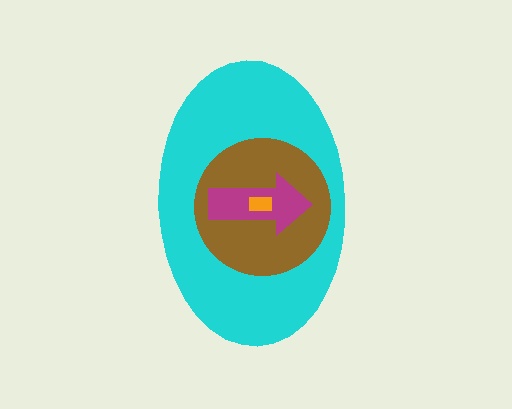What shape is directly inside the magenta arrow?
The orange rectangle.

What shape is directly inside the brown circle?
The magenta arrow.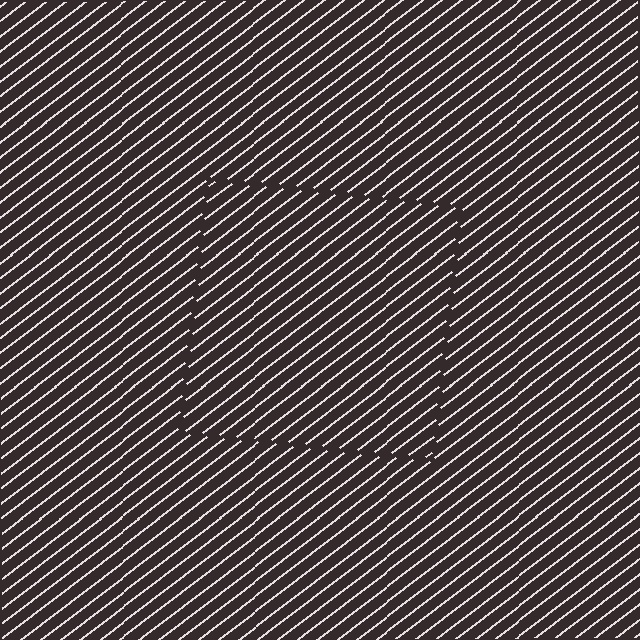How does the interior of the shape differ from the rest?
The interior of the shape contains the same grating, shifted by half a period — the contour is defined by the phase discontinuity where line-ends from the inner and outer gratings abut.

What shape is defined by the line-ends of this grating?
An illusory square. The interior of the shape contains the same grating, shifted by half a period — the contour is defined by the phase discontinuity where line-ends from the inner and outer gratings abut.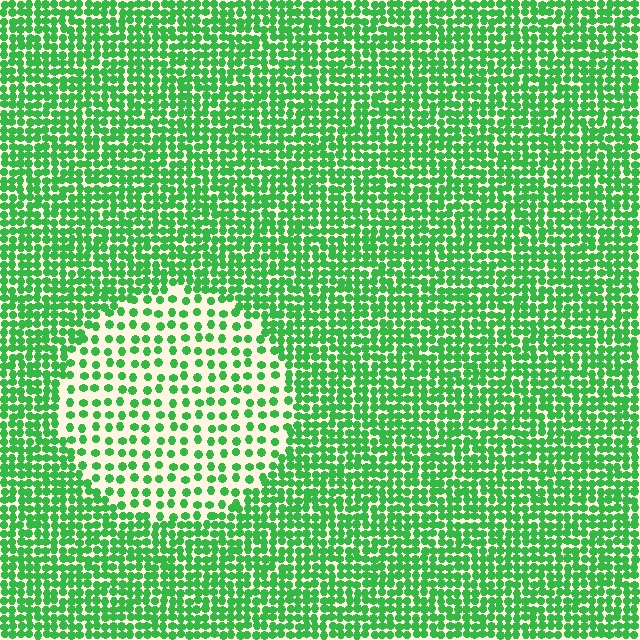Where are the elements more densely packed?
The elements are more densely packed outside the circle boundary.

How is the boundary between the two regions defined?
The boundary is defined by a change in element density (approximately 2.3x ratio). All elements are the same color, size, and shape.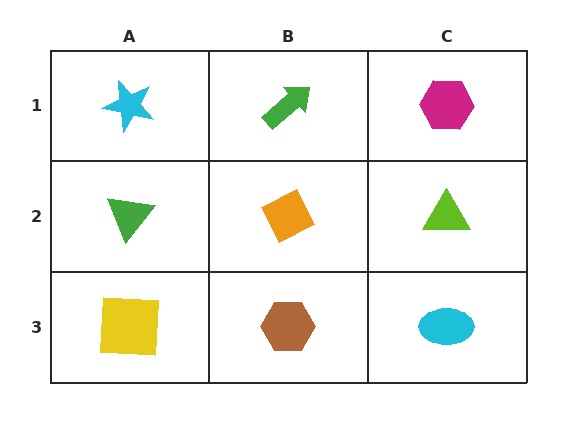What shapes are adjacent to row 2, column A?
A cyan star (row 1, column A), a yellow square (row 3, column A), an orange diamond (row 2, column B).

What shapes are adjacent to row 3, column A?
A green triangle (row 2, column A), a brown hexagon (row 3, column B).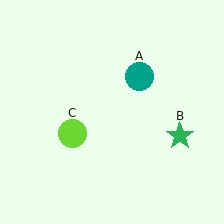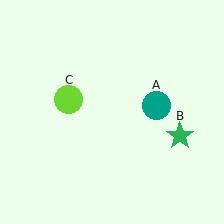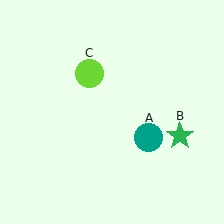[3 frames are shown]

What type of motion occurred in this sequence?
The teal circle (object A), lime circle (object C) rotated clockwise around the center of the scene.